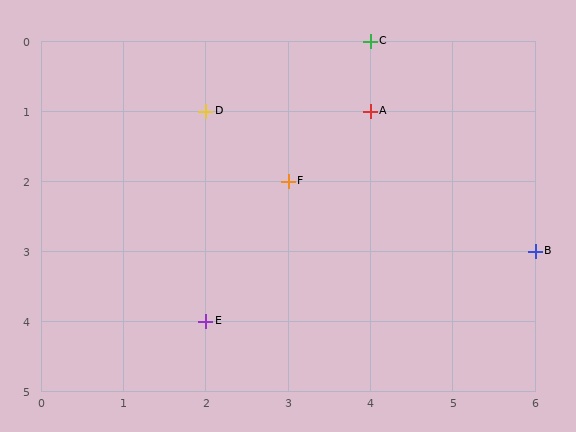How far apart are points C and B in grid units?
Points C and B are 2 columns and 3 rows apart (about 3.6 grid units diagonally).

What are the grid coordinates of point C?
Point C is at grid coordinates (4, 0).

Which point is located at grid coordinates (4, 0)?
Point C is at (4, 0).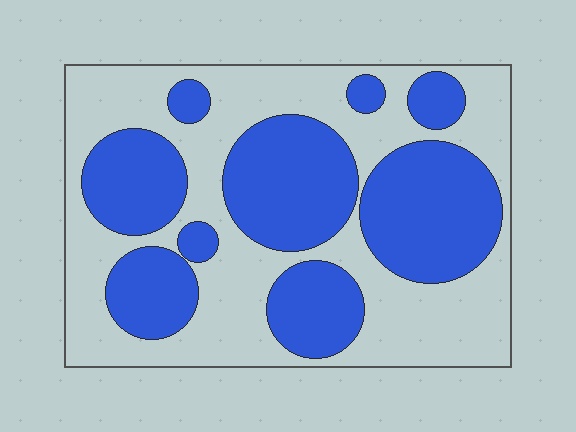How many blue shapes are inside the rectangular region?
9.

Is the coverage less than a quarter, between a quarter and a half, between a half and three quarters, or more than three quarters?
Between a quarter and a half.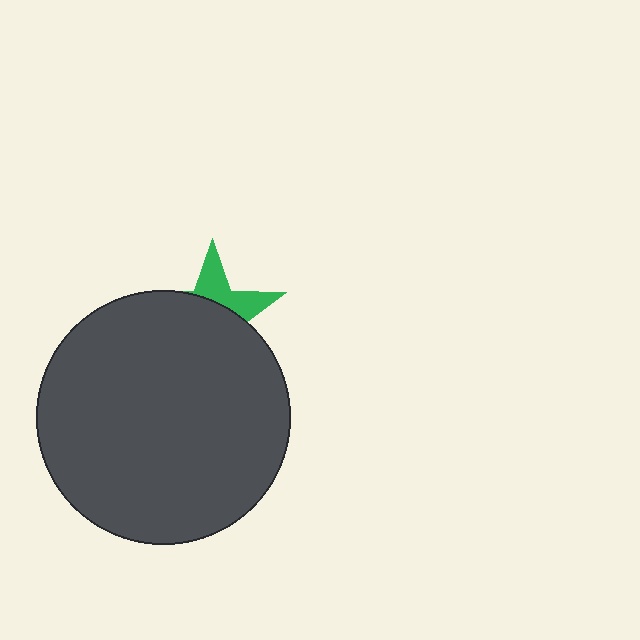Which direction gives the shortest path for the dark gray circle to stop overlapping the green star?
Moving down gives the shortest separation.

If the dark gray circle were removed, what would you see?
You would see the complete green star.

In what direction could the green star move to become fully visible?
The green star could move up. That would shift it out from behind the dark gray circle entirely.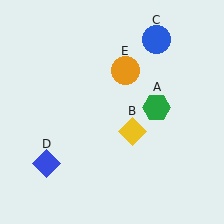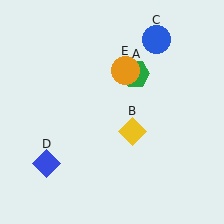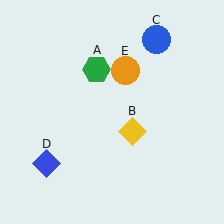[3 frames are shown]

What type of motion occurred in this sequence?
The green hexagon (object A) rotated counterclockwise around the center of the scene.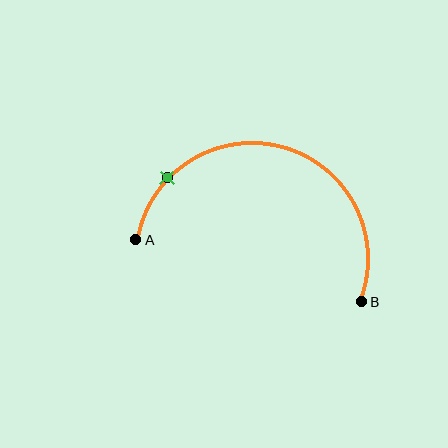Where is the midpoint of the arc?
The arc midpoint is the point on the curve farthest from the straight line joining A and B. It sits above that line.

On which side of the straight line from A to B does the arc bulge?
The arc bulges above the straight line connecting A and B.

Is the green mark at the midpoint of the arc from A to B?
No. The green mark lies on the arc but is closer to endpoint A. The arc midpoint would be at the point on the curve equidistant along the arc from both A and B.